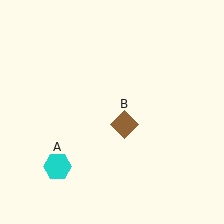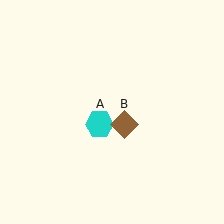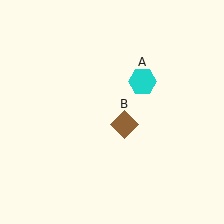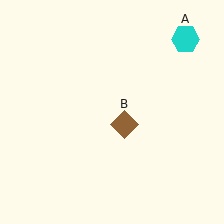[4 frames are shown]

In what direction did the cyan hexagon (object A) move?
The cyan hexagon (object A) moved up and to the right.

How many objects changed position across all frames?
1 object changed position: cyan hexagon (object A).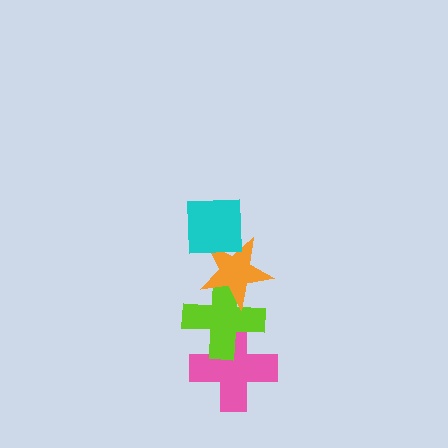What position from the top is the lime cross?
The lime cross is 3rd from the top.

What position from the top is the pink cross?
The pink cross is 4th from the top.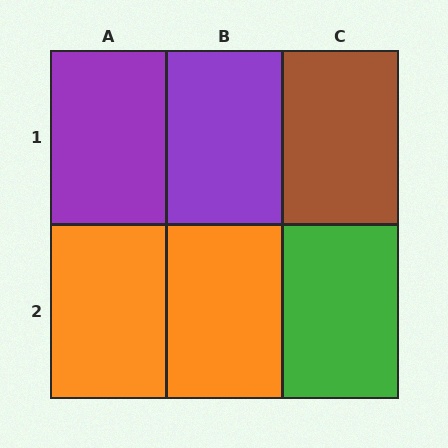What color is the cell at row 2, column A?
Orange.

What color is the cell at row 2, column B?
Orange.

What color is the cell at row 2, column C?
Green.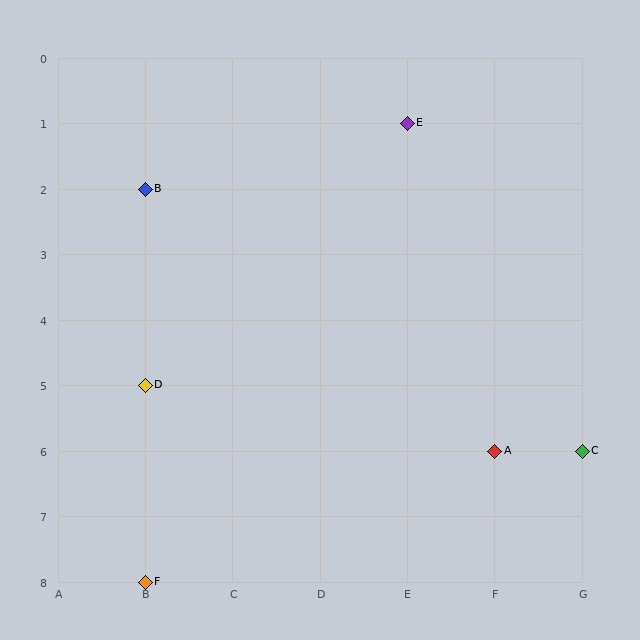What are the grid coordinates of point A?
Point A is at grid coordinates (F, 6).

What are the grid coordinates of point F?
Point F is at grid coordinates (B, 8).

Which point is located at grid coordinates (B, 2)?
Point B is at (B, 2).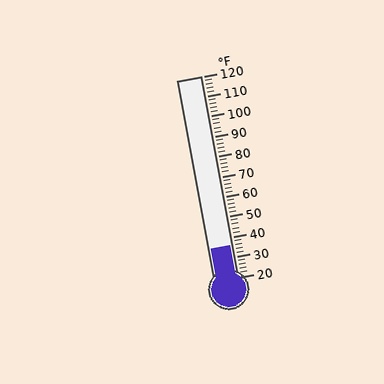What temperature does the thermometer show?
The thermometer shows approximately 36°F.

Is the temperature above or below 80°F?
The temperature is below 80°F.